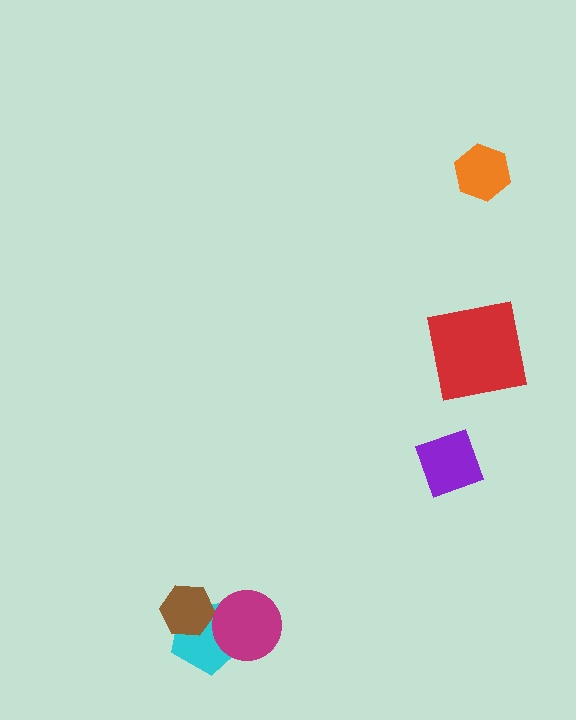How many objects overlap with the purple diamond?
0 objects overlap with the purple diamond.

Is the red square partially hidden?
No, no other shape covers it.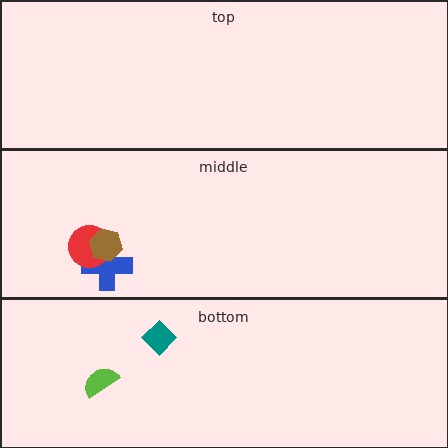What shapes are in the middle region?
The blue cross, the red circle, the brown hexagon.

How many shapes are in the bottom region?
2.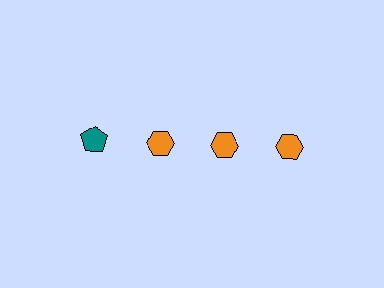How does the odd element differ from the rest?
It differs in both color (teal instead of orange) and shape (pentagon instead of hexagon).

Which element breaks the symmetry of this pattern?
The teal pentagon in the top row, leftmost column breaks the symmetry. All other shapes are orange hexagons.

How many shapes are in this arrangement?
There are 4 shapes arranged in a grid pattern.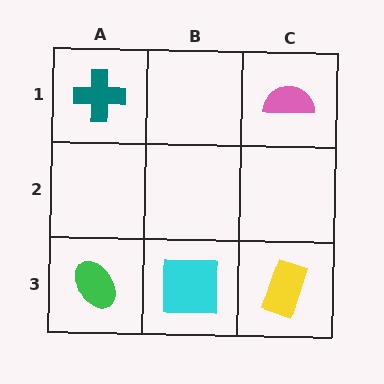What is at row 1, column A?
A teal cross.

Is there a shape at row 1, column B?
No, that cell is empty.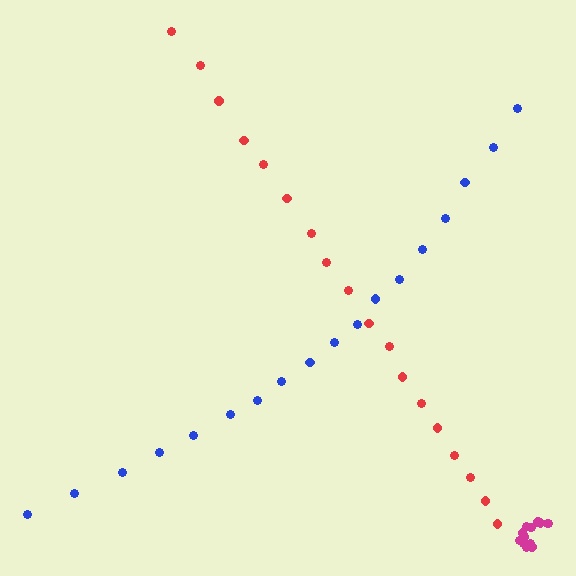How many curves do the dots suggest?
There are 3 distinct paths.